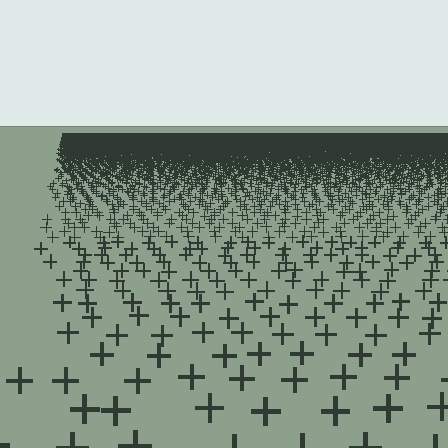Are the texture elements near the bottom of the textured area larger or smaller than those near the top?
Larger. Near the bottom, elements are closer to the viewer and appear at a bigger on-screen size.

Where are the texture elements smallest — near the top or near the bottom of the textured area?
Near the top.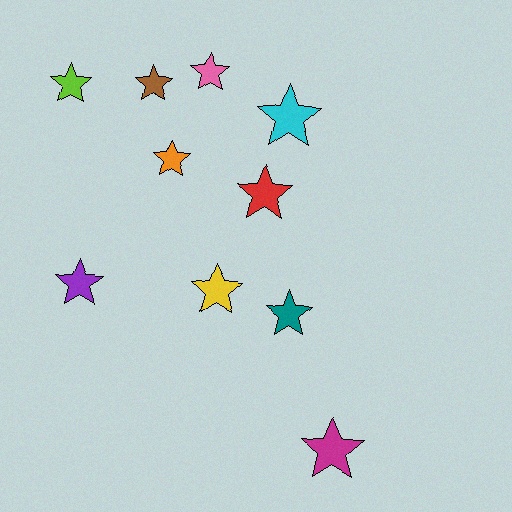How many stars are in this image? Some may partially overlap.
There are 10 stars.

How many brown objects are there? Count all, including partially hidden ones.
There is 1 brown object.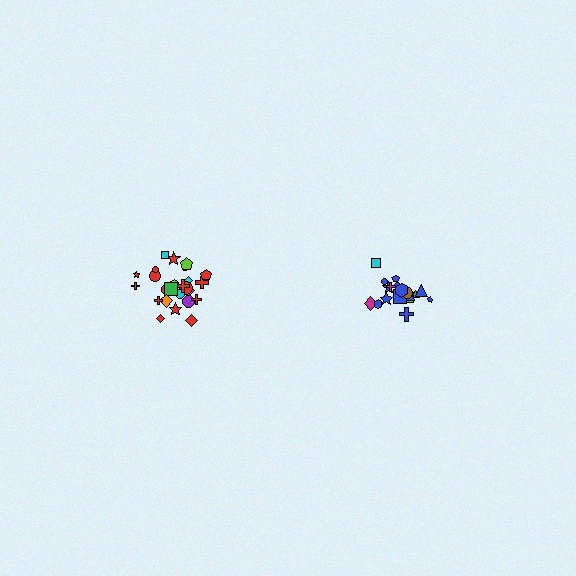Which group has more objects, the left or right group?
The left group.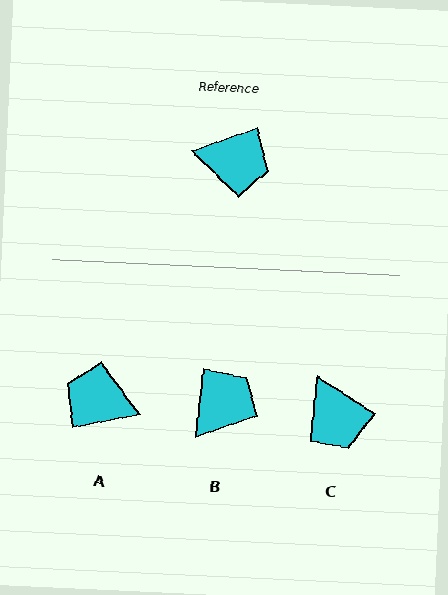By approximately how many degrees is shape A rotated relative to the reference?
Approximately 171 degrees counter-clockwise.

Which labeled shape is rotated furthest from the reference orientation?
A, about 171 degrees away.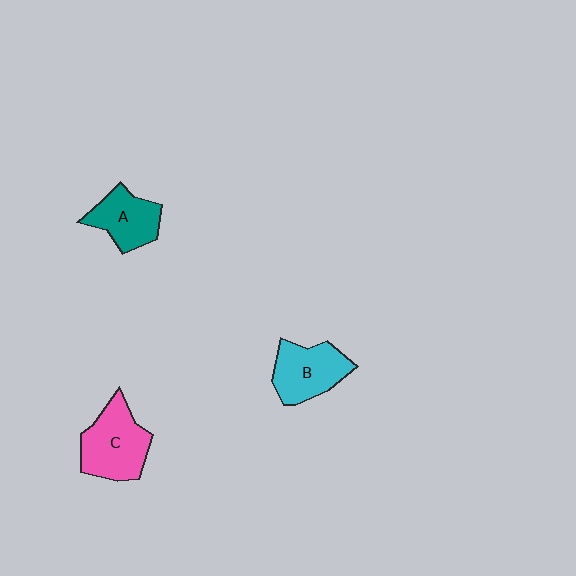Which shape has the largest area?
Shape C (pink).